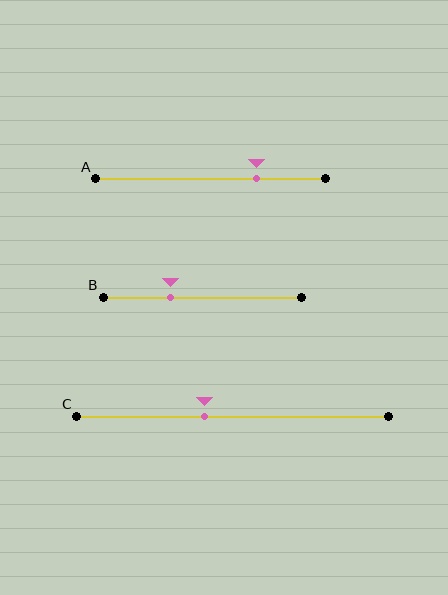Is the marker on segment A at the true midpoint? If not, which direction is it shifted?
No, the marker on segment A is shifted to the right by about 20% of the segment length.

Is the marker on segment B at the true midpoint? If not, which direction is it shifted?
No, the marker on segment B is shifted to the left by about 16% of the segment length.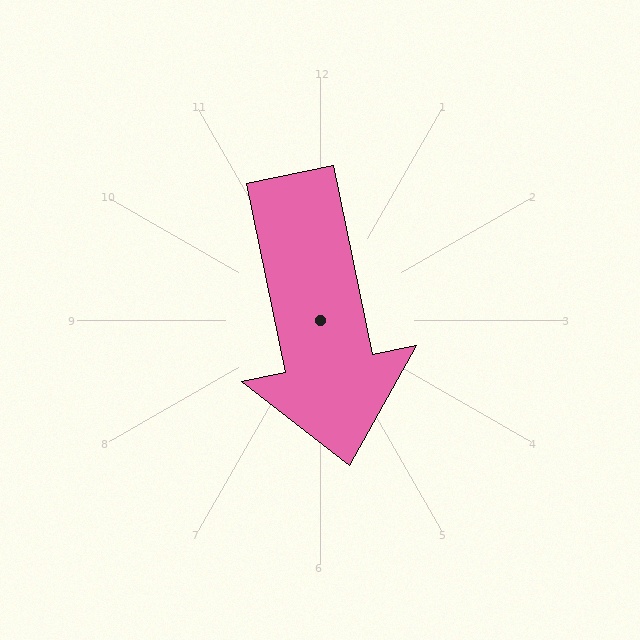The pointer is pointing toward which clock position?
Roughly 6 o'clock.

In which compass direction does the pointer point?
South.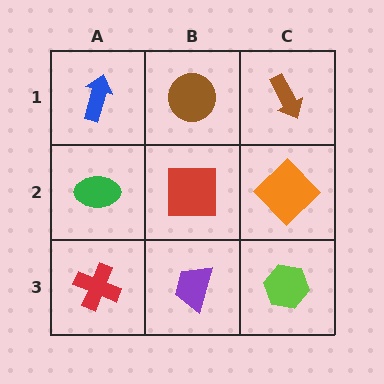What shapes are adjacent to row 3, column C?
An orange diamond (row 2, column C), a purple trapezoid (row 3, column B).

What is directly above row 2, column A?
A blue arrow.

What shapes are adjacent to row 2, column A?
A blue arrow (row 1, column A), a red cross (row 3, column A), a red square (row 2, column B).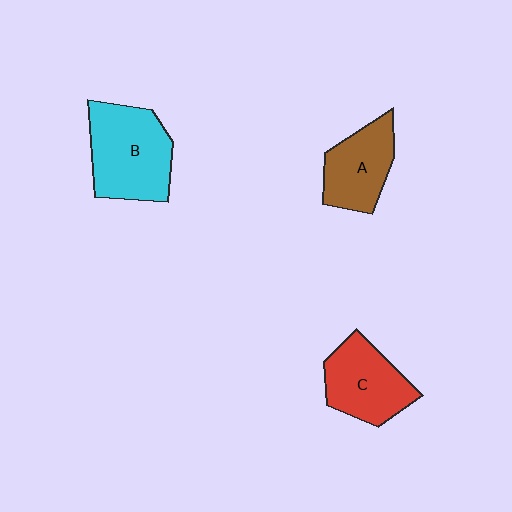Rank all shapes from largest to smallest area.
From largest to smallest: B (cyan), C (red), A (brown).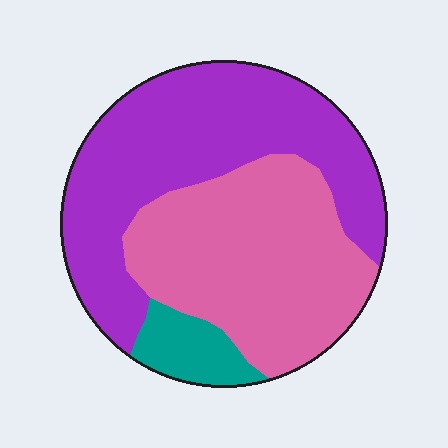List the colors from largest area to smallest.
From largest to smallest: purple, pink, teal.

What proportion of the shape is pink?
Pink takes up about two fifths (2/5) of the shape.